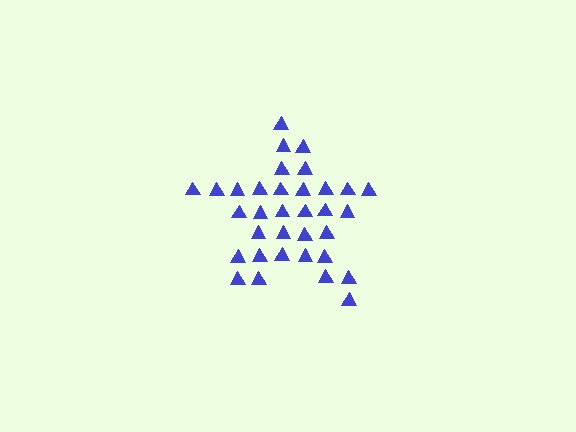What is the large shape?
The large shape is a star.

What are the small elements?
The small elements are triangles.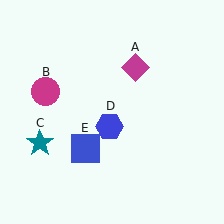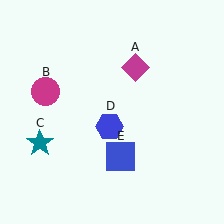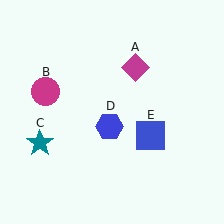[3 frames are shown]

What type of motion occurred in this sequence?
The blue square (object E) rotated counterclockwise around the center of the scene.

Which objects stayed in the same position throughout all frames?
Magenta diamond (object A) and magenta circle (object B) and teal star (object C) and blue hexagon (object D) remained stationary.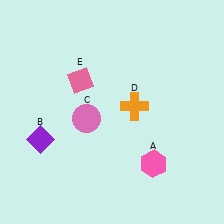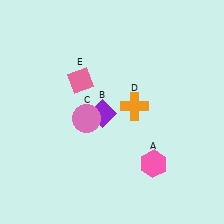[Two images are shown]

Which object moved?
The purple diamond (B) moved right.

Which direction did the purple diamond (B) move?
The purple diamond (B) moved right.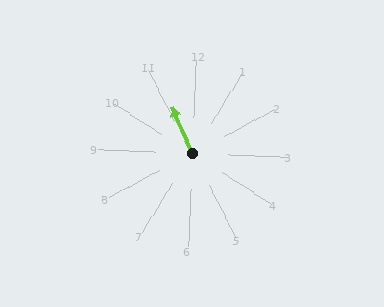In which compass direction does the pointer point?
Northwest.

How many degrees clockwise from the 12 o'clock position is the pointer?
Approximately 334 degrees.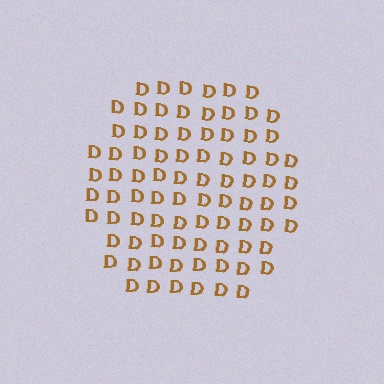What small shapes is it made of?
It is made of small letter D's.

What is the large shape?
The large shape is a hexagon.